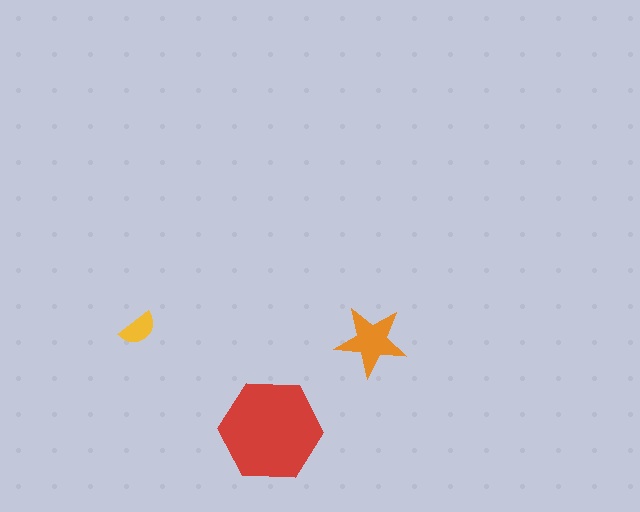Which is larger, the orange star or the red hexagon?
The red hexagon.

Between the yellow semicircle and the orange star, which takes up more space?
The orange star.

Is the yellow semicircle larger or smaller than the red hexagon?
Smaller.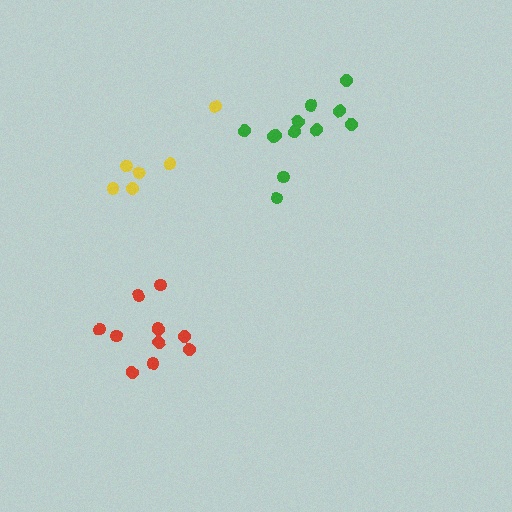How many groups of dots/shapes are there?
There are 3 groups.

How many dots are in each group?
Group 1: 12 dots, Group 2: 6 dots, Group 3: 11 dots (29 total).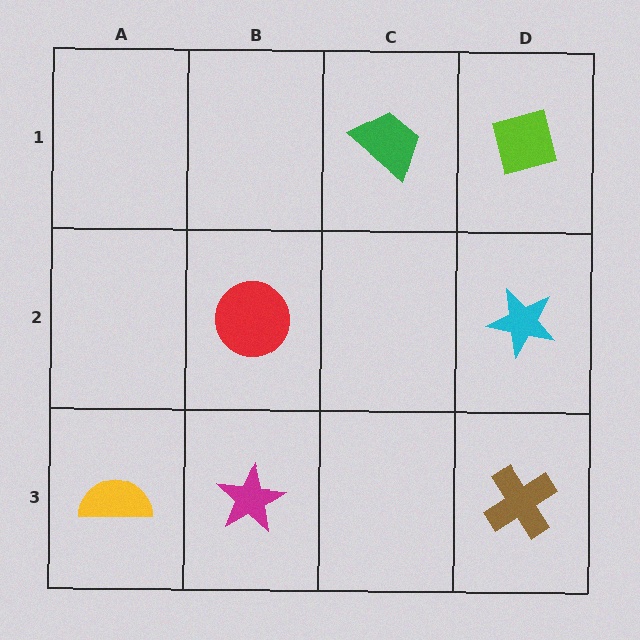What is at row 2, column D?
A cyan star.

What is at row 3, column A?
A yellow semicircle.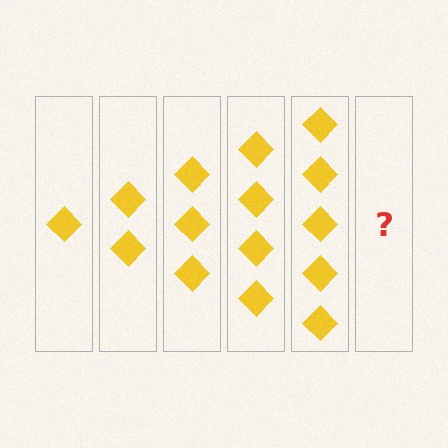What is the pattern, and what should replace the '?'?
The pattern is that each step adds one more diamond. The '?' should be 6 diamonds.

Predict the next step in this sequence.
The next step is 6 diamonds.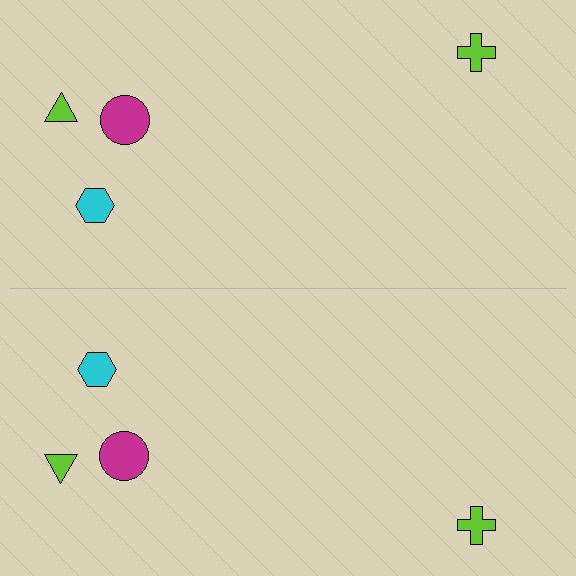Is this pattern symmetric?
Yes, this pattern has bilateral (reflection) symmetry.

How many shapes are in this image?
There are 8 shapes in this image.